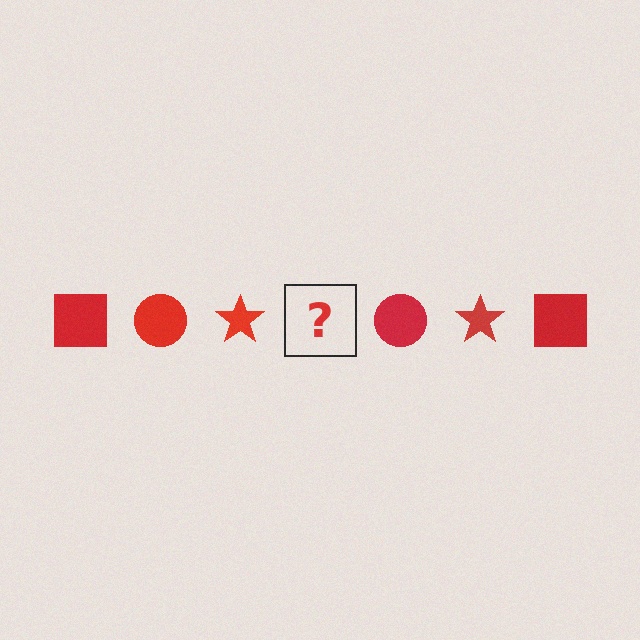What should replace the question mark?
The question mark should be replaced with a red square.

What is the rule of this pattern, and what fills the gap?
The rule is that the pattern cycles through square, circle, star shapes in red. The gap should be filled with a red square.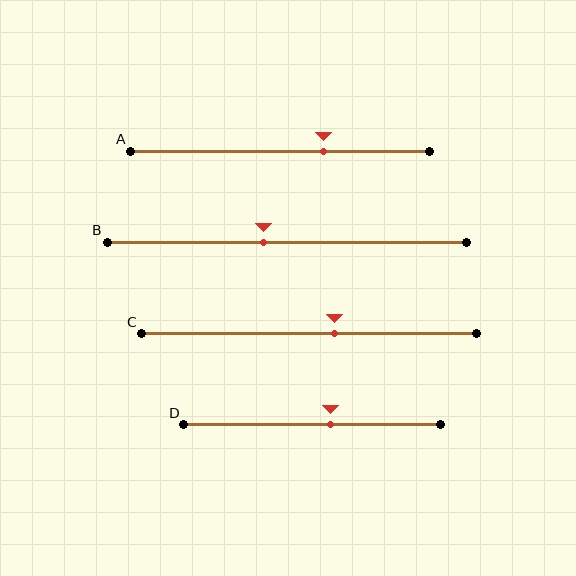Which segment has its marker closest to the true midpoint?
Segment B has its marker closest to the true midpoint.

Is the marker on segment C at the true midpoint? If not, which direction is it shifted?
No, the marker on segment C is shifted to the right by about 7% of the segment length.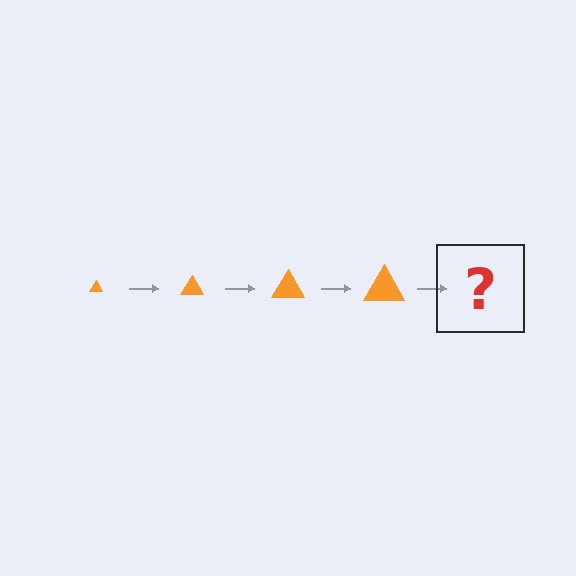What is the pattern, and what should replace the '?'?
The pattern is that the triangle gets progressively larger each step. The '?' should be an orange triangle, larger than the previous one.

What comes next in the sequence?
The next element should be an orange triangle, larger than the previous one.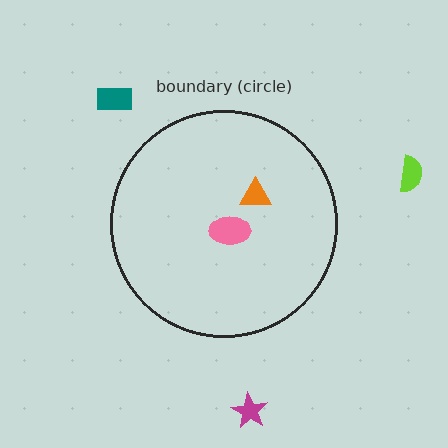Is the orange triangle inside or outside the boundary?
Inside.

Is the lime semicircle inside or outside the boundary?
Outside.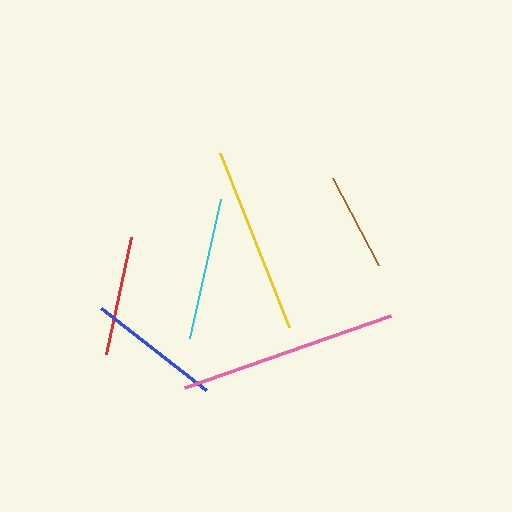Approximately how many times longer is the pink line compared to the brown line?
The pink line is approximately 2.2 times the length of the brown line.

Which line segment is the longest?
The pink line is the longest at approximately 218 pixels.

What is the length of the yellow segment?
The yellow segment is approximately 187 pixels long.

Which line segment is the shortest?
The brown line is the shortest at approximately 98 pixels.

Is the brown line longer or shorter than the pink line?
The pink line is longer than the brown line.